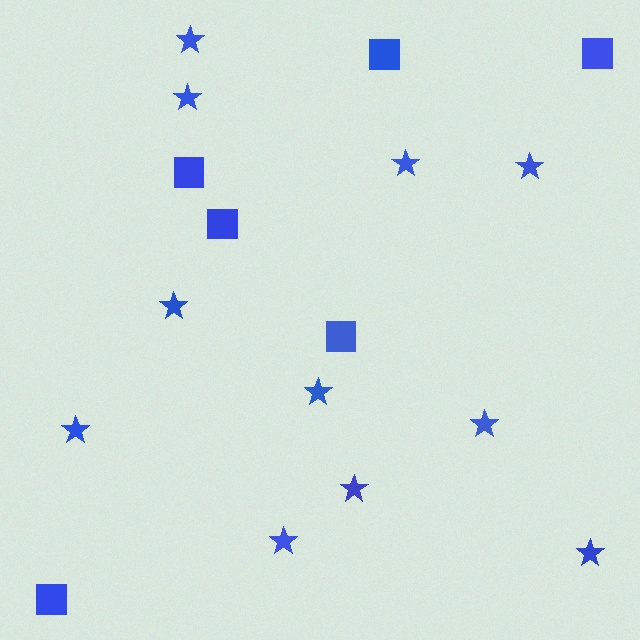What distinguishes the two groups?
There are 2 groups: one group of stars (11) and one group of squares (6).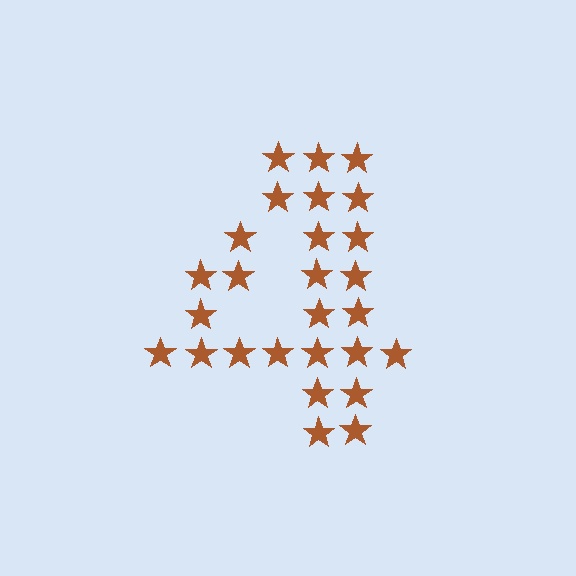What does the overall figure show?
The overall figure shows the digit 4.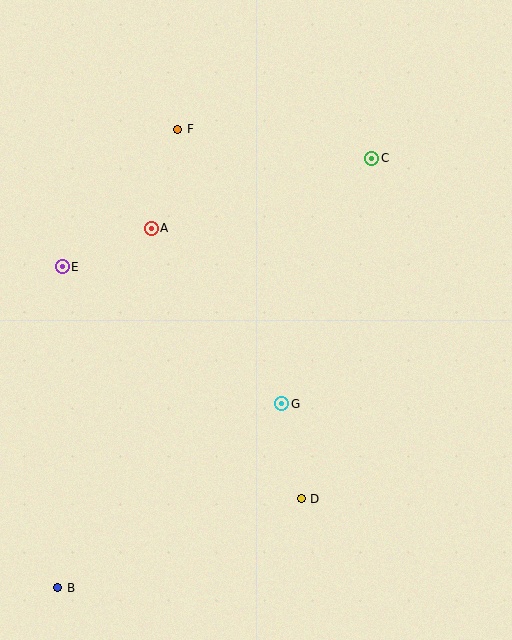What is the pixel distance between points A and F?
The distance between A and F is 102 pixels.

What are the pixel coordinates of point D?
Point D is at (301, 499).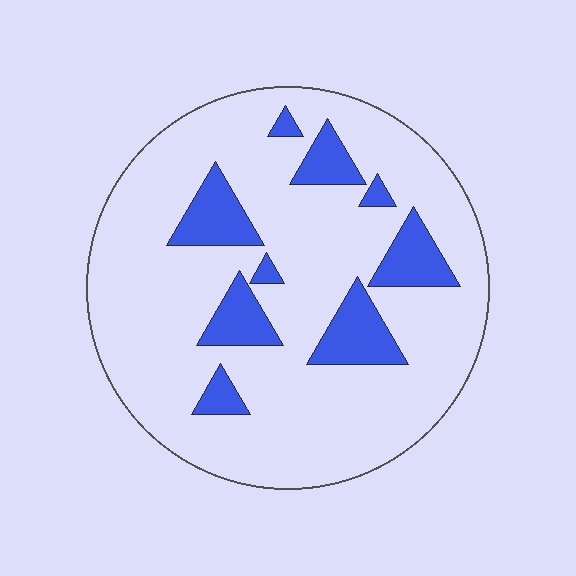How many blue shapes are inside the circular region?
9.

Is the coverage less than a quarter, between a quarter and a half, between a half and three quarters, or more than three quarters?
Less than a quarter.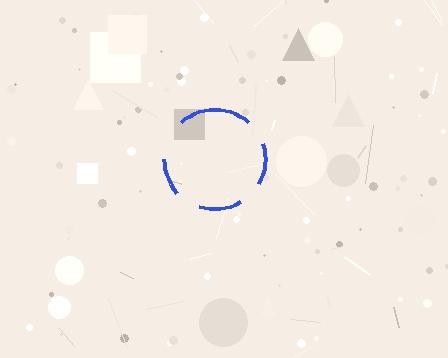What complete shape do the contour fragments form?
The contour fragments form a circle.